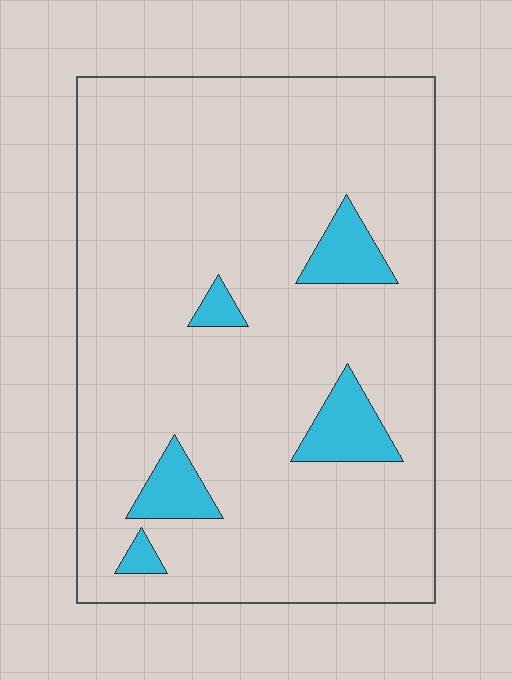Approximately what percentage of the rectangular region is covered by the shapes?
Approximately 10%.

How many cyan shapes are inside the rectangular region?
5.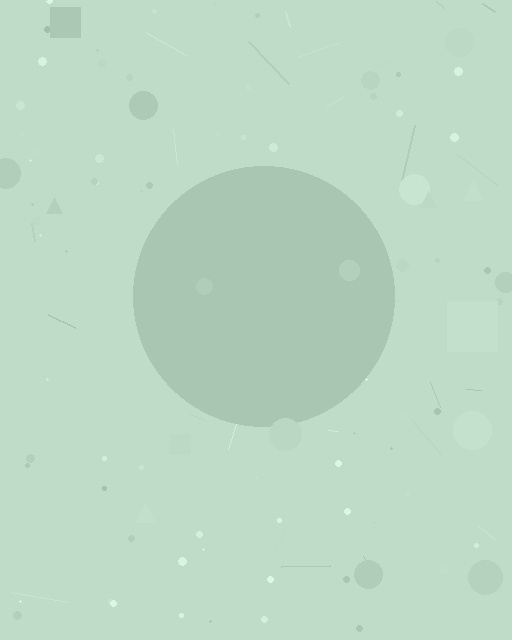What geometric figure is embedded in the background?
A circle is embedded in the background.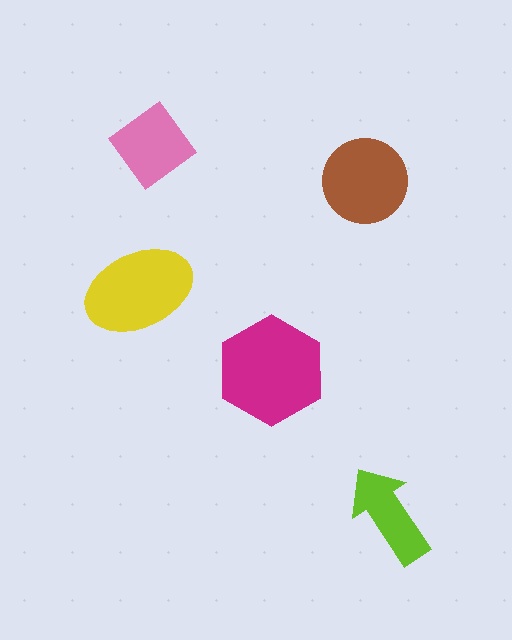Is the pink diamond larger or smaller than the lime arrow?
Larger.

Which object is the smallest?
The lime arrow.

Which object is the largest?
The magenta hexagon.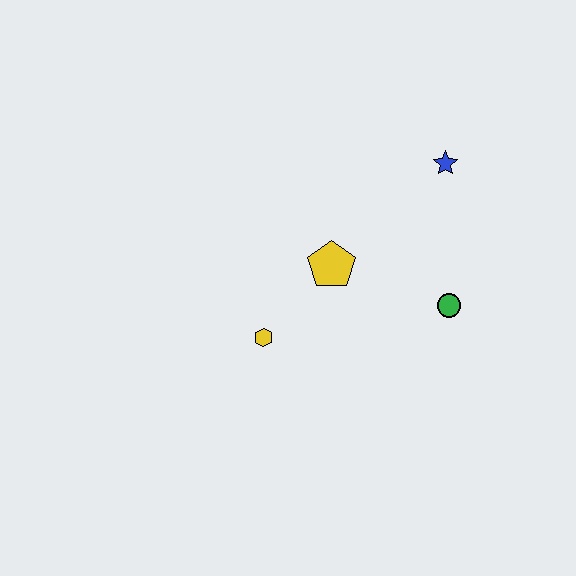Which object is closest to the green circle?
The yellow pentagon is closest to the green circle.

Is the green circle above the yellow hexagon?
Yes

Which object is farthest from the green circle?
The yellow hexagon is farthest from the green circle.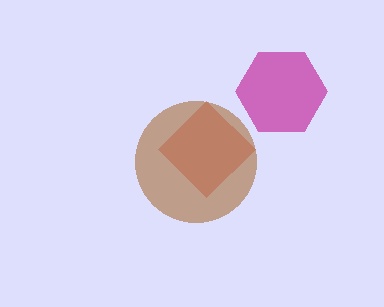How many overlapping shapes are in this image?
There are 3 overlapping shapes in the image.